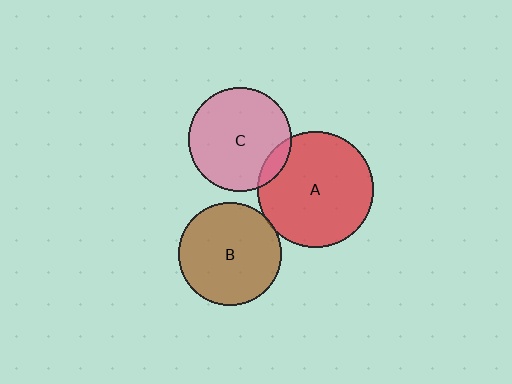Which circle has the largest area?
Circle A (red).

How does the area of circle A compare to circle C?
Approximately 1.3 times.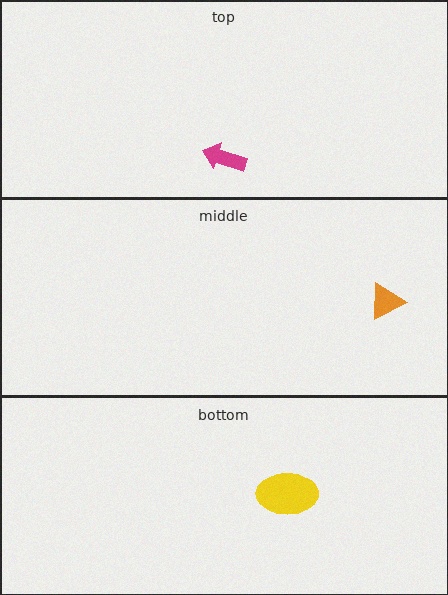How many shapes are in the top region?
1.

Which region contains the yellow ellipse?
The bottom region.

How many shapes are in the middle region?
1.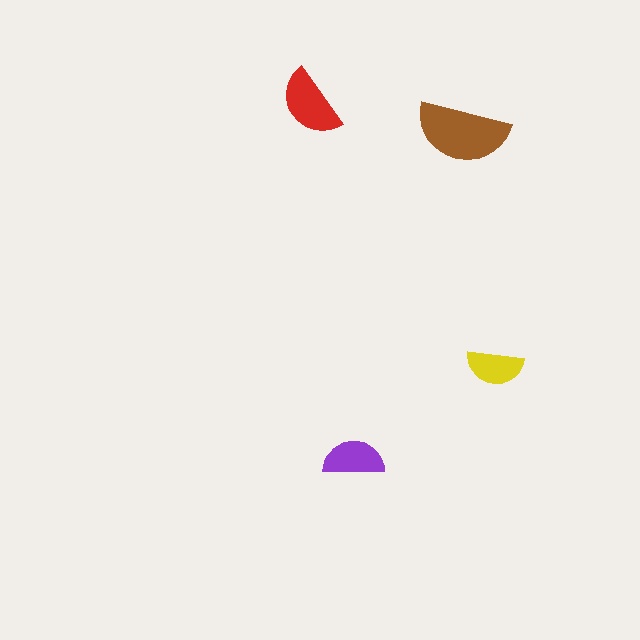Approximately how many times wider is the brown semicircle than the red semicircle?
About 1.5 times wider.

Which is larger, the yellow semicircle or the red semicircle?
The red one.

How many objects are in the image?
There are 4 objects in the image.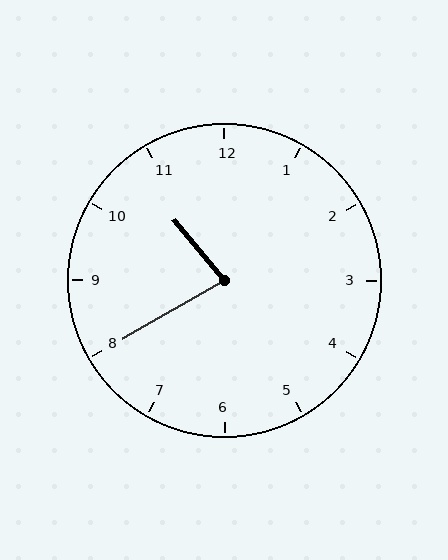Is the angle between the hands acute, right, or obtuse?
It is acute.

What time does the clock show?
10:40.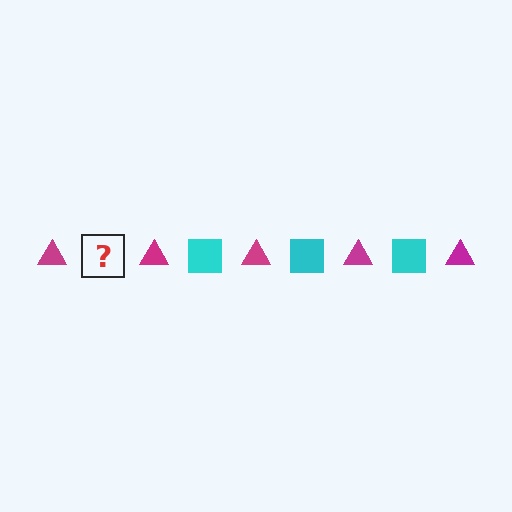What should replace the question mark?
The question mark should be replaced with a cyan square.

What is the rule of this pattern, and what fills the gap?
The rule is that the pattern alternates between magenta triangle and cyan square. The gap should be filled with a cyan square.